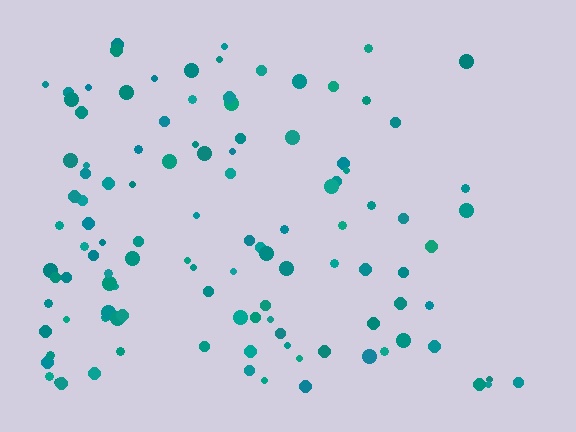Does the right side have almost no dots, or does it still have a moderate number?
Still a moderate number, just noticeably fewer than the left.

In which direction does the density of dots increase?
From right to left, with the left side densest.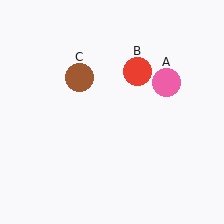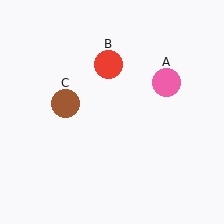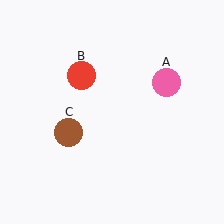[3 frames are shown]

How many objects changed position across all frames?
2 objects changed position: red circle (object B), brown circle (object C).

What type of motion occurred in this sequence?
The red circle (object B), brown circle (object C) rotated counterclockwise around the center of the scene.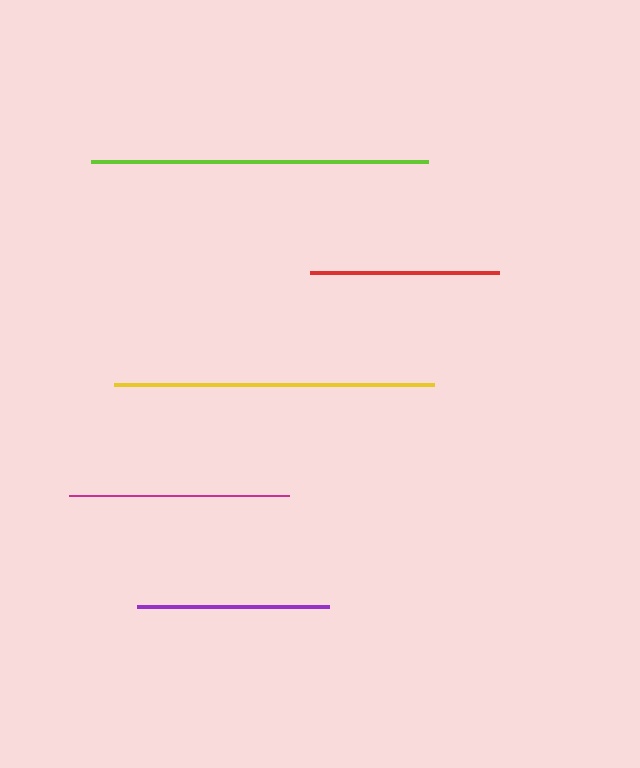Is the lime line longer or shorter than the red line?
The lime line is longer than the red line.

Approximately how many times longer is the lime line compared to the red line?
The lime line is approximately 1.8 times the length of the red line.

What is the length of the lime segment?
The lime segment is approximately 337 pixels long.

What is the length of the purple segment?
The purple segment is approximately 192 pixels long.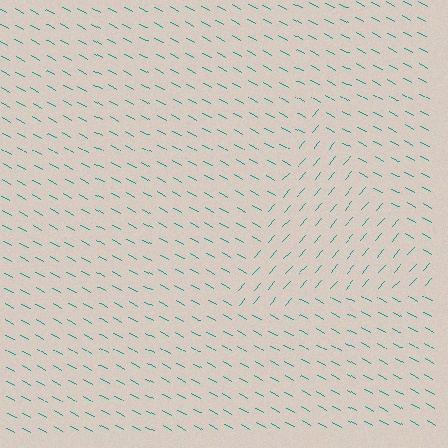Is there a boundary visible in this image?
Yes, there is a texture boundary formed by a change in line orientation.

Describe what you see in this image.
The image is filled with small teal line segments. A triangle region in the image has lines oriented differently from the surrounding lines, creating a visible texture boundary.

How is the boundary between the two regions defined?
The boundary is defined purely by a change in line orientation (approximately 77 degrees difference). All lines are the same color and thickness.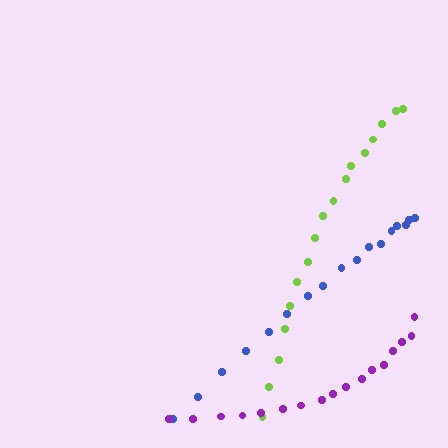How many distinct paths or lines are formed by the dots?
There are 3 distinct paths.